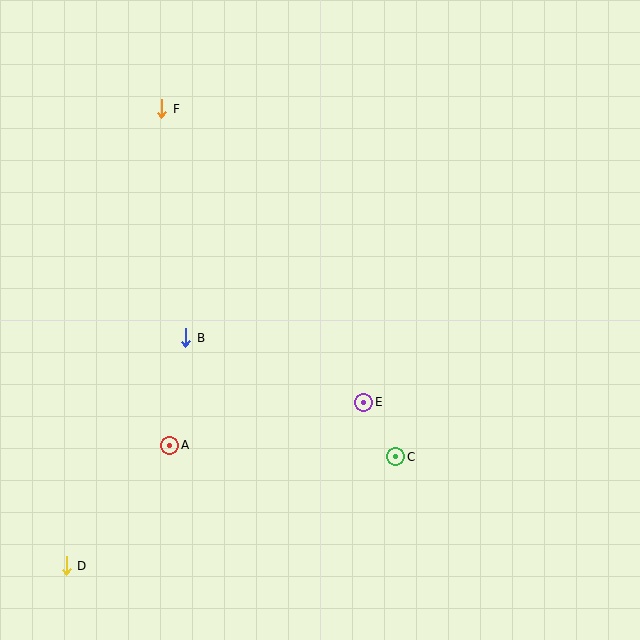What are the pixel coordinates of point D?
Point D is at (66, 566).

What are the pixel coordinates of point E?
Point E is at (364, 402).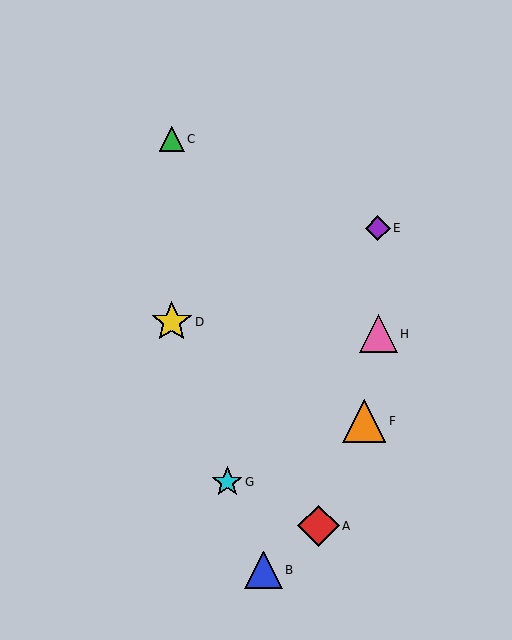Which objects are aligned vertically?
Objects C, D are aligned vertically.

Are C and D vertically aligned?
Yes, both are at x≈172.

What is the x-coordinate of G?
Object G is at x≈227.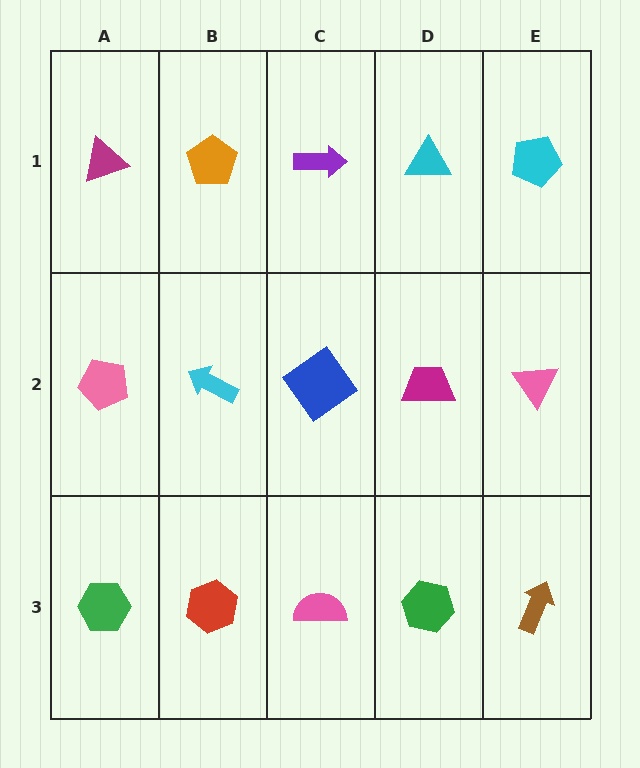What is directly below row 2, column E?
A brown arrow.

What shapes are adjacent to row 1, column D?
A magenta trapezoid (row 2, column D), a purple arrow (row 1, column C), a cyan pentagon (row 1, column E).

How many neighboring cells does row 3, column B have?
3.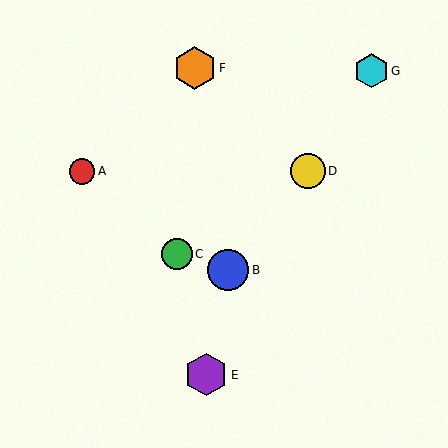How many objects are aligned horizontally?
2 objects (A, D) are aligned horizontally.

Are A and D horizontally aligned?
Yes, both are at y≈171.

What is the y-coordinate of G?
Object G is at y≈71.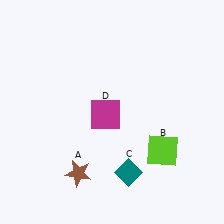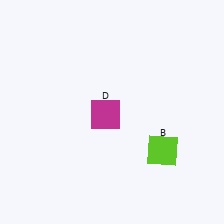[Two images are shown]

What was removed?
The brown star (A), the teal diamond (C) were removed in Image 2.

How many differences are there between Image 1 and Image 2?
There are 2 differences between the two images.